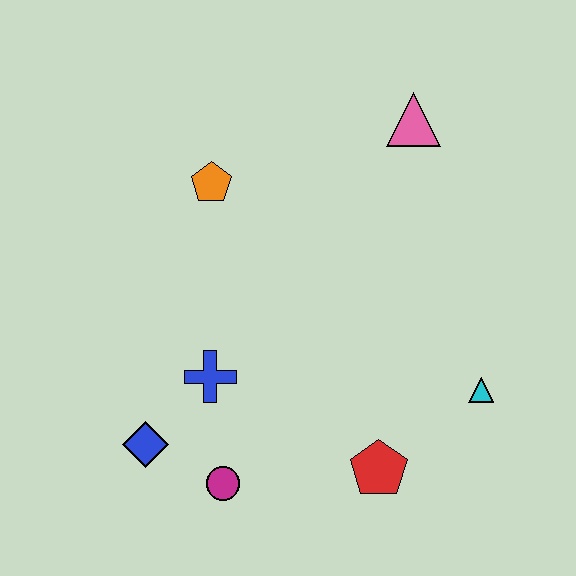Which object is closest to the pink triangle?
The orange pentagon is closest to the pink triangle.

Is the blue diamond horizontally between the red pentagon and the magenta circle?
No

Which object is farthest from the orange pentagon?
The cyan triangle is farthest from the orange pentagon.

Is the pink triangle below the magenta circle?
No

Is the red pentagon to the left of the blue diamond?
No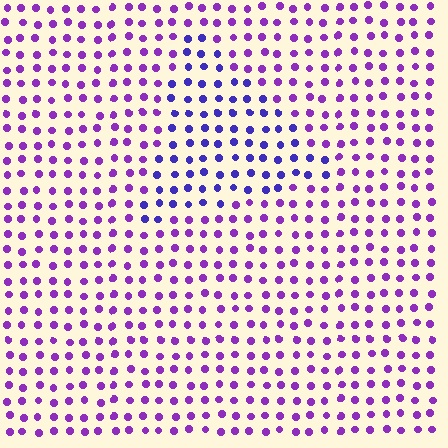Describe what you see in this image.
The image is filled with small purple elements in a uniform arrangement. A triangle-shaped region is visible where the elements are tinted to a slightly different hue, forming a subtle color boundary.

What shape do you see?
I see a triangle.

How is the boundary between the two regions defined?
The boundary is defined purely by a slight shift in hue (about 34 degrees). Spacing, size, and orientation are identical on both sides.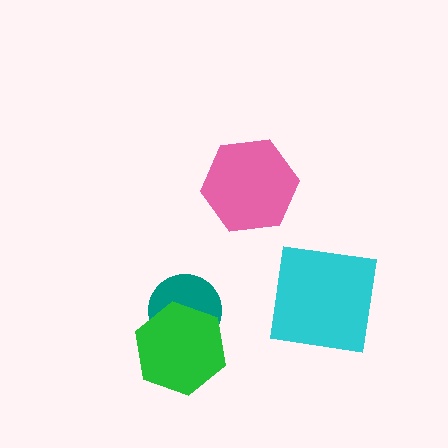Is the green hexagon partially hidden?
No, no other shape covers it.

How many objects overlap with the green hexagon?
1 object overlaps with the green hexagon.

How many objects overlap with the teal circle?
1 object overlaps with the teal circle.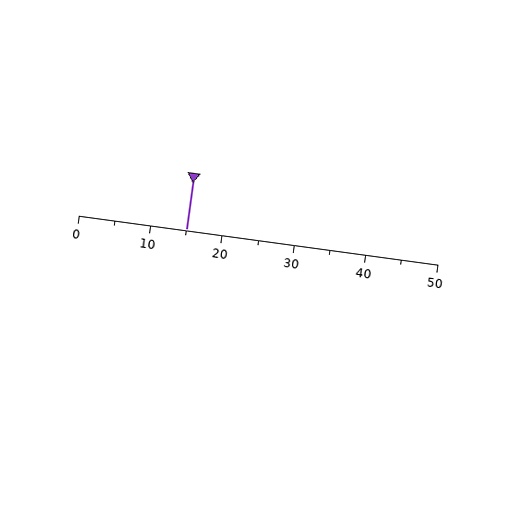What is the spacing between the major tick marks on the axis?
The major ticks are spaced 10 apart.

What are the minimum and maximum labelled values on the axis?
The axis runs from 0 to 50.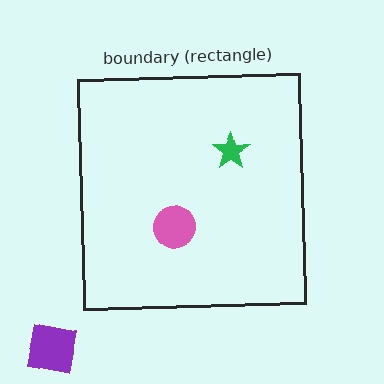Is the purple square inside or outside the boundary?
Outside.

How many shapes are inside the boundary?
2 inside, 1 outside.